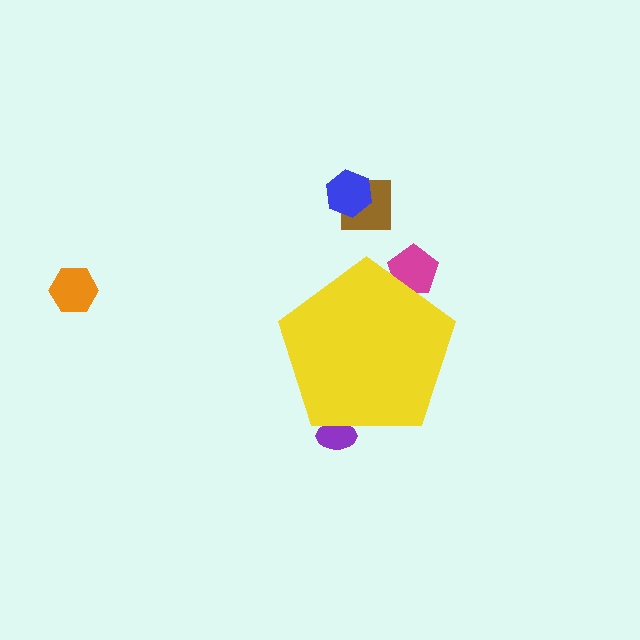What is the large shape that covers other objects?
A yellow pentagon.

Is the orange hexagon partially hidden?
No, the orange hexagon is fully visible.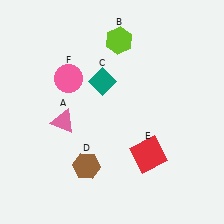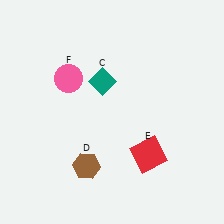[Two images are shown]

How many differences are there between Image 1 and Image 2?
There are 2 differences between the two images.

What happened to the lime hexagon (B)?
The lime hexagon (B) was removed in Image 2. It was in the top-right area of Image 1.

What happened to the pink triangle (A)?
The pink triangle (A) was removed in Image 2. It was in the bottom-left area of Image 1.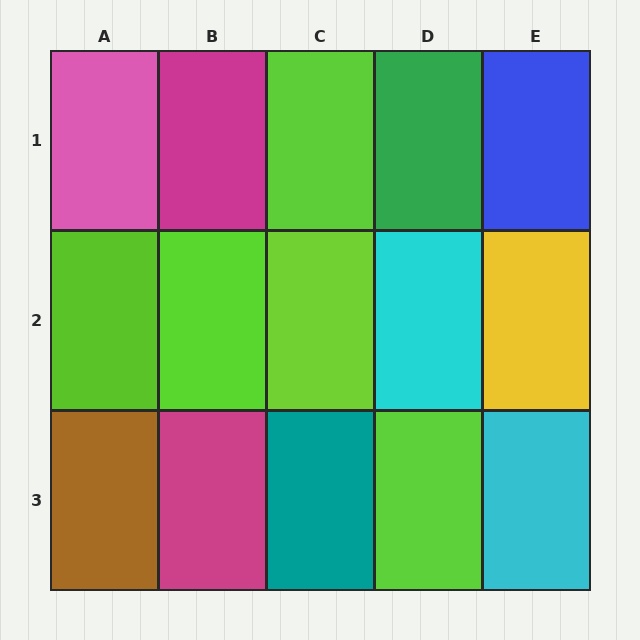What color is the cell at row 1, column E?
Blue.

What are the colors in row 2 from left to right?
Lime, lime, lime, cyan, yellow.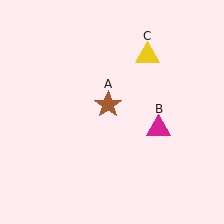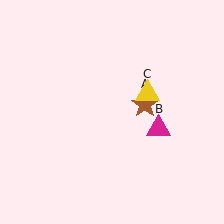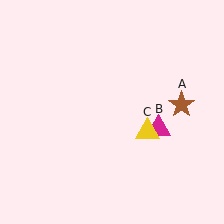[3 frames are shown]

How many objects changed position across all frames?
2 objects changed position: brown star (object A), yellow triangle (object C).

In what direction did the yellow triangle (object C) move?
The yellow triangle (object C) moved down.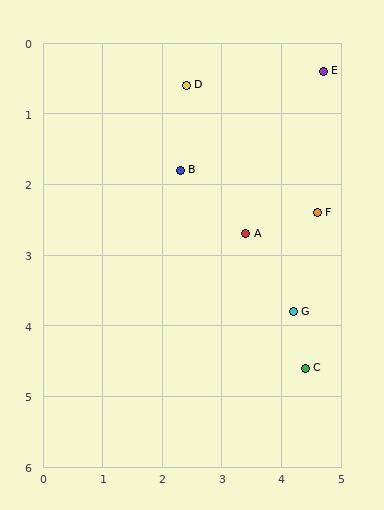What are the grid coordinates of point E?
Point E is at approximately (4.7, 0.4).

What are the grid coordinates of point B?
Point B is at approximately (2.3, 1.8).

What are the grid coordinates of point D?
Point D is at approximately (2.4, 0.6).